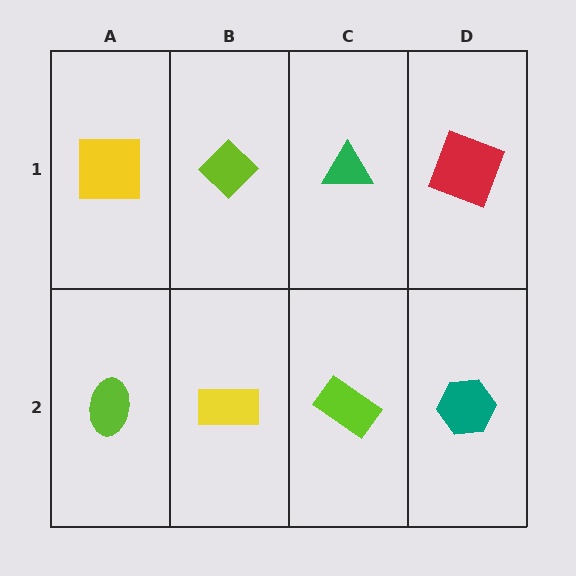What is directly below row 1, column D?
A teal hexagon.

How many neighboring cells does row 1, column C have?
3.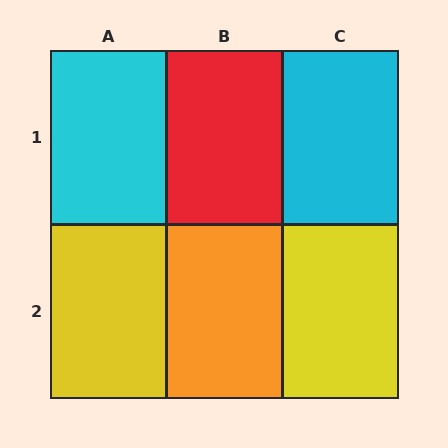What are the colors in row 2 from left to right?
Yellow, orange, yellow.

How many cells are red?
1 cell is red.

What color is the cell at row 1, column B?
Red.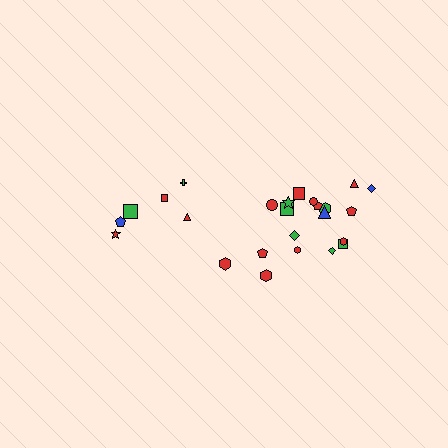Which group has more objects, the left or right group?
The right group.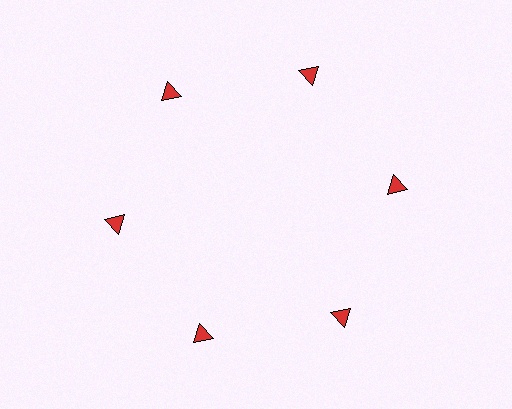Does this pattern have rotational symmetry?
Yes, this pattern has 6-fold rotational symmetry. It looks the same after rotating 60 degrees around the center.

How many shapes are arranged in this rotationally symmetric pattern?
There are 6 shapes, arranged in 6 groups of 1.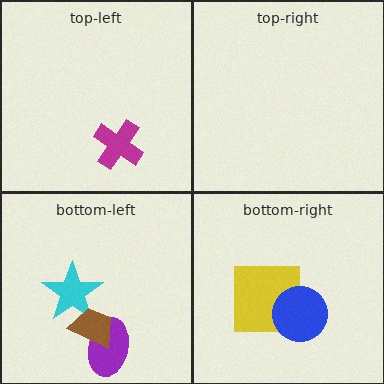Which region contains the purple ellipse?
The bottom-left region.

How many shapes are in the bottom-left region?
3.